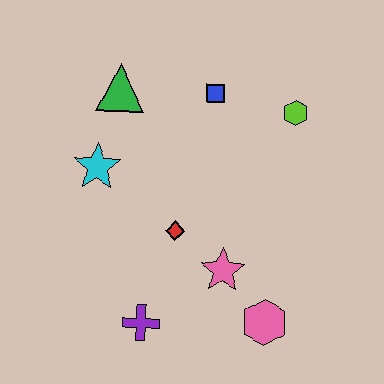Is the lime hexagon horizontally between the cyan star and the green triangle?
No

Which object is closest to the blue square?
The lime hexagon is closest to the blue square.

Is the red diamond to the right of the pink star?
No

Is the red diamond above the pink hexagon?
Yes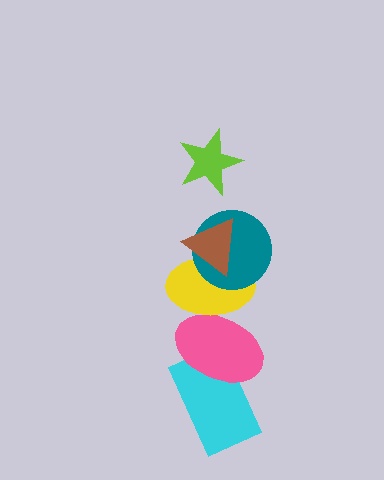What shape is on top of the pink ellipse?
The yellow ellipse is on top of the pink ellipse.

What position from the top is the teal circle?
The teal circle is 3rd from the top.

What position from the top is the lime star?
The lime star is 1st from the top.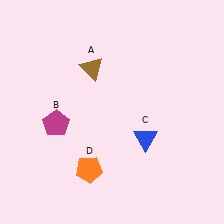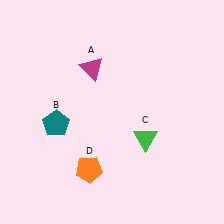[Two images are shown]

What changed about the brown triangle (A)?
In Image 1, A is brown. In Image 2, it changed to magenta.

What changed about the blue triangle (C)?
In Image 1, C is blue. In Image 2, it changed to green.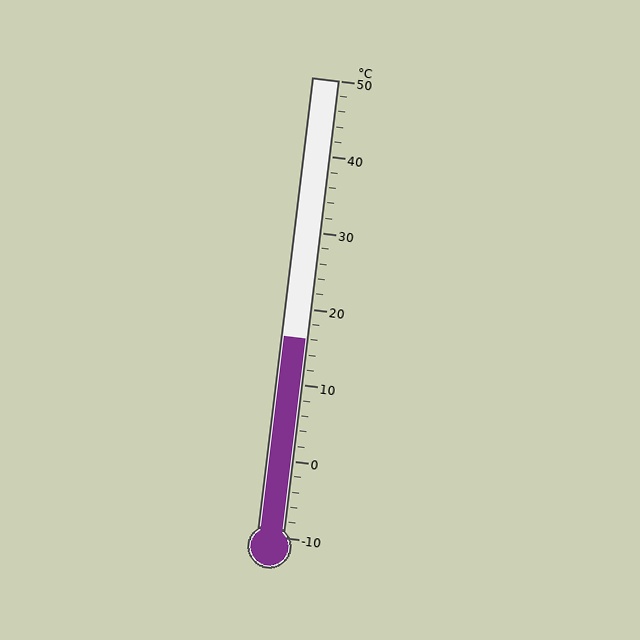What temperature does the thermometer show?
The thermometer shows approximately 16°C.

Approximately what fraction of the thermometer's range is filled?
The thermometer is filled to approximately 45% of its range.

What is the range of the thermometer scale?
The thermometer scale ranges from -10°C to 50°C.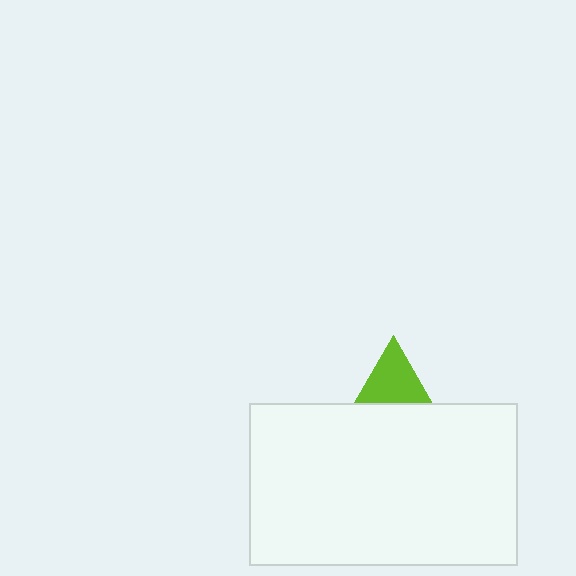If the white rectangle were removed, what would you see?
You would see the complete lime triangle.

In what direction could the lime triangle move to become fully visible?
The lime triangle could move up. That would shift it out from behind the white rectangle entirely.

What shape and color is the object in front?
The object in front is a white rectangle.